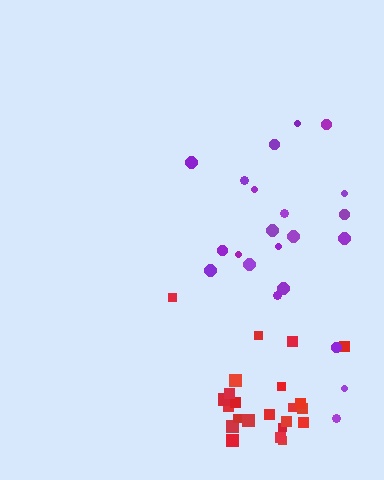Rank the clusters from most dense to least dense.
red, purple.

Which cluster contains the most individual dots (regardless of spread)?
Red (24).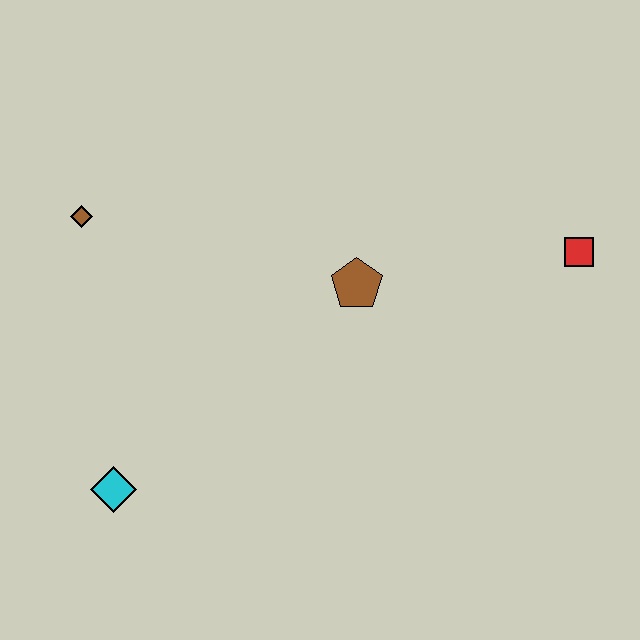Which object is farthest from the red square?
The cyan diamond is farthest from the red square.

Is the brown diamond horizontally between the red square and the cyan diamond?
No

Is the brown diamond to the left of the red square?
Yes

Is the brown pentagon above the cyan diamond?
Yes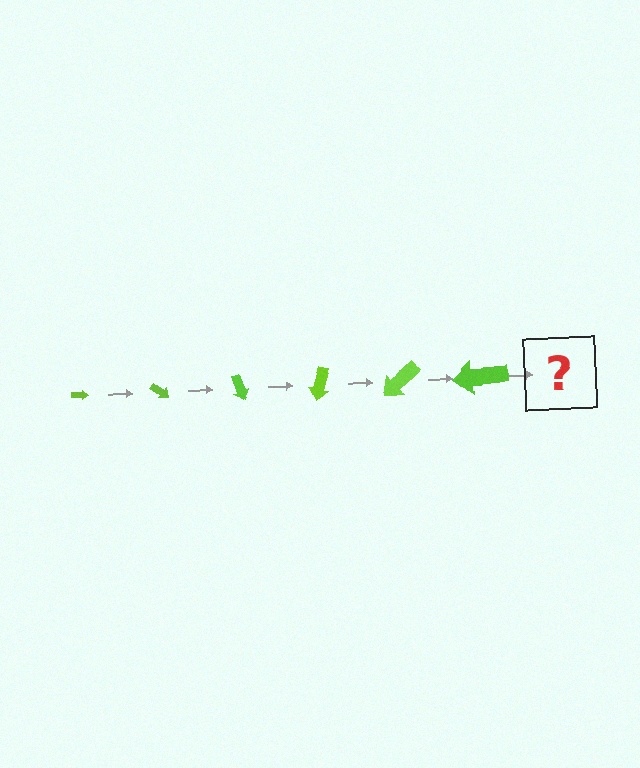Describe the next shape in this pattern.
It should be an arrow, larger than the previous one and rotated 210 degrees from the start.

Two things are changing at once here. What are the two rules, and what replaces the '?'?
The two rules are that the arrow grows larger each step and it rotates 35 degrees each step. The '?' should be an arrow, larger than the previous one and rotated 210 degrees from the start.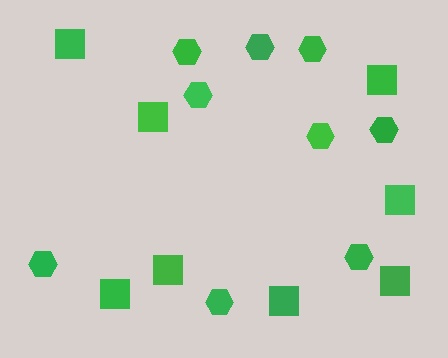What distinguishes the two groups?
There are 2 groups: one group of hexagons (9) and one group of squares (8).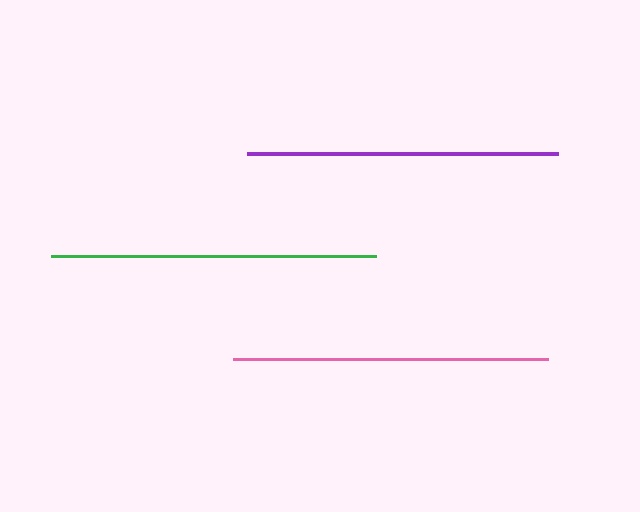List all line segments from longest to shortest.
From longest to shortest: green, pink, purple.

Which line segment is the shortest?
The purple line is the shortest at approximately 311 pixels.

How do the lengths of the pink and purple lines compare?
The pink and purple lines are approximately the same length.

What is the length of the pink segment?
The pink segment is approximately 316 pixels long.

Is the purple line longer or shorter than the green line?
The green line is longer than the purple line.